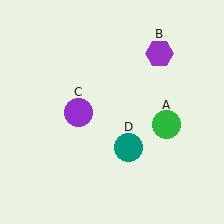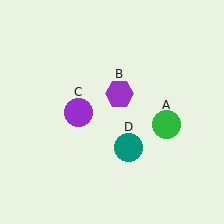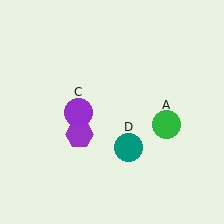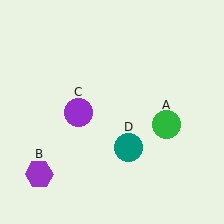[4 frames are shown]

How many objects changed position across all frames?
1 object changed position: purple hexagon (object B).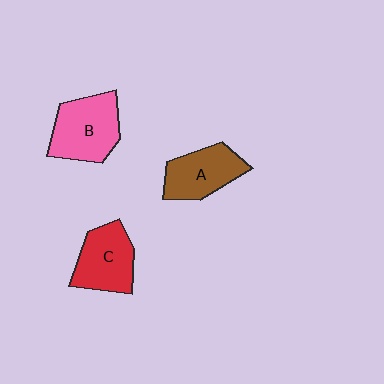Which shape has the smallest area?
Shape A (brown).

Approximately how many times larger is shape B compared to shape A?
Approximately 1.2 times.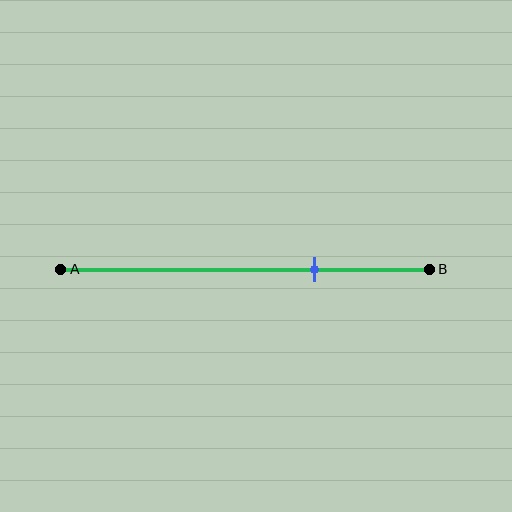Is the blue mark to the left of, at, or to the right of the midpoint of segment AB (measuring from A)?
The blue mark is to the right of the midpoint of segment AB.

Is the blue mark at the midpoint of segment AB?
No, the mark is at about 70% from A, not at the 50% midpoint.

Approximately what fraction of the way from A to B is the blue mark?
The blue mark is approximately 70% of the way from A to B.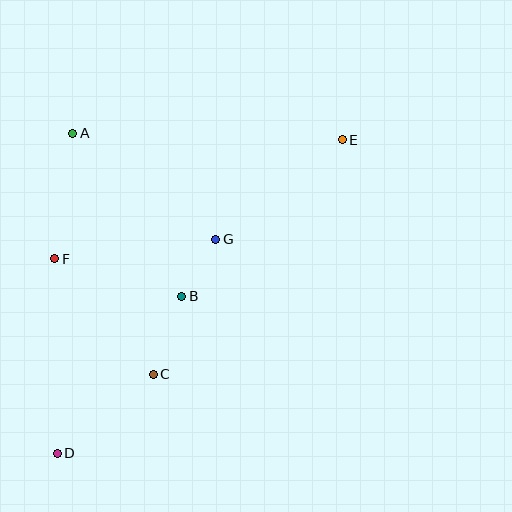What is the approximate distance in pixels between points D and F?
The distance between D and F is approximately 195 pixels.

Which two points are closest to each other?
Points B and G are closest to each other.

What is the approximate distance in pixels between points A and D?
The distance between A and D is approximately 320 pixels.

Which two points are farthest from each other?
Points D and E are farthest from each other.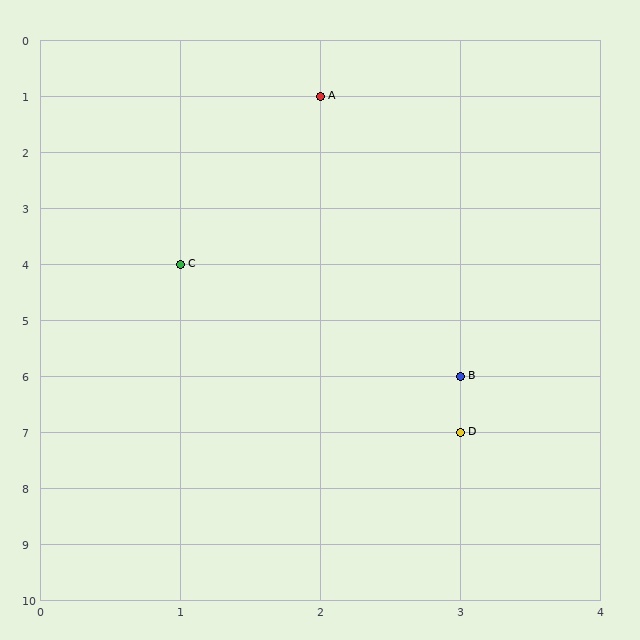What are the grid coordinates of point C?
Point C is at grid coordinates (1, 4).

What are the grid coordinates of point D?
Point D is at grid coordinates (3, 7).